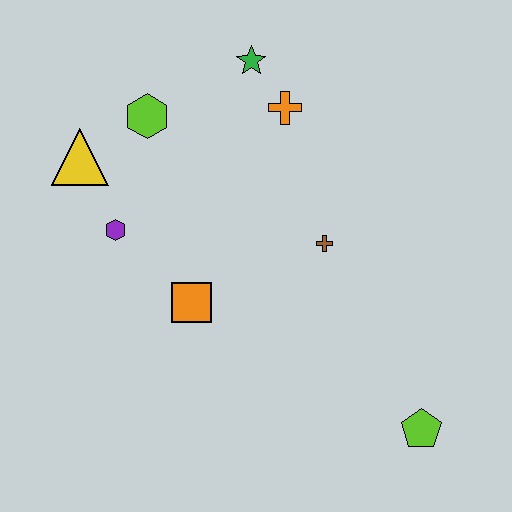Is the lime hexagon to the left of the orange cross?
Yes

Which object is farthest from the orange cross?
The lime pentagon is farthest from the orange cross.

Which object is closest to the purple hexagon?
The yellow triangle is closest to the purple hexagon.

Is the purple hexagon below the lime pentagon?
No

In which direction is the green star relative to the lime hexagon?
The green star is to the right of the lime hexagon.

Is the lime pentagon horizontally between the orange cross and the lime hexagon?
No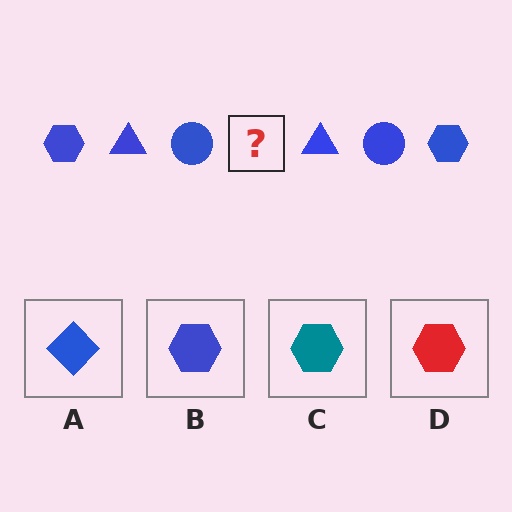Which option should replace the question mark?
Option B.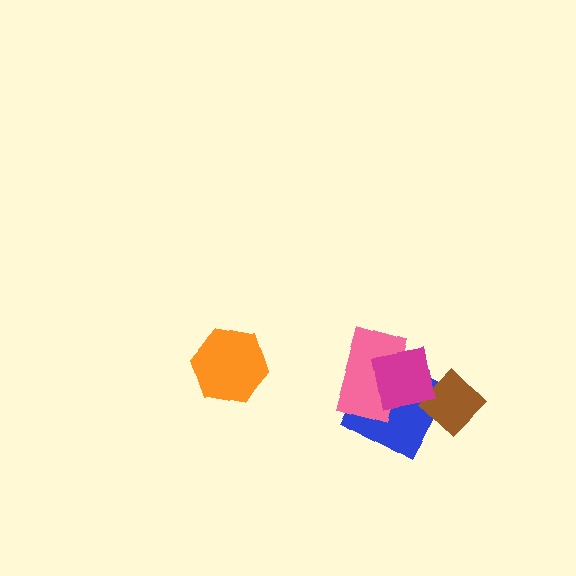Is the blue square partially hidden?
Yes, it is partially covered by another shape.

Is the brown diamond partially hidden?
Yes, it is partially covered by another shape.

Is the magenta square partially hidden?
No, no other shape covers it.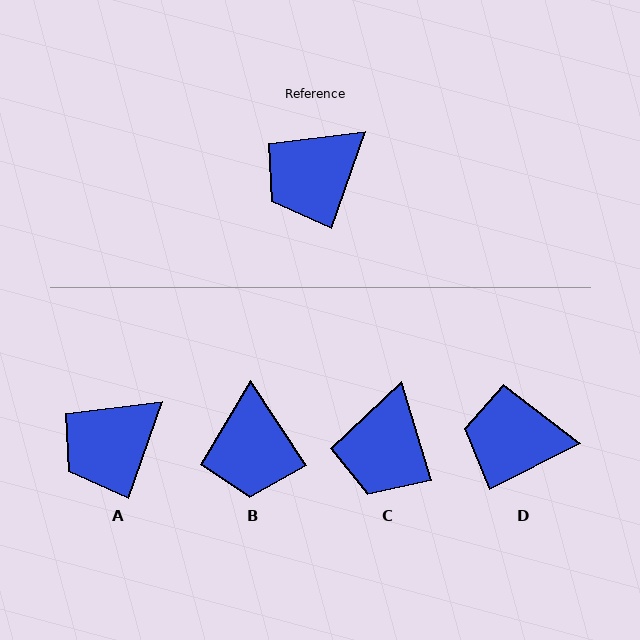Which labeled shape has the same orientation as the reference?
A.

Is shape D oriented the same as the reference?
No, it is off by about 44 degrees.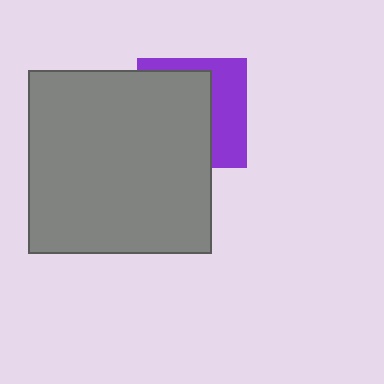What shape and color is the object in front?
The object in front is a gray square.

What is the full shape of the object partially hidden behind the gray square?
The partially hidden object is a purple square.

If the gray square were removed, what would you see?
You would see the complete purple square.